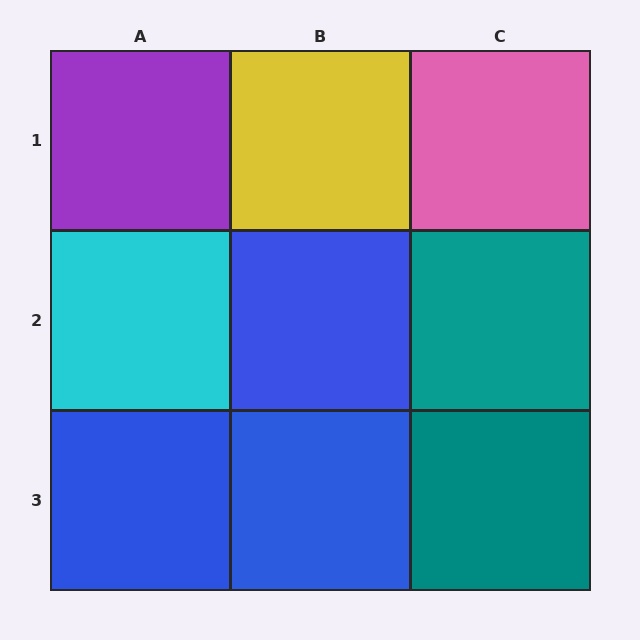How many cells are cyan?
1 cell is cyan.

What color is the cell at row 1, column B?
Yellow.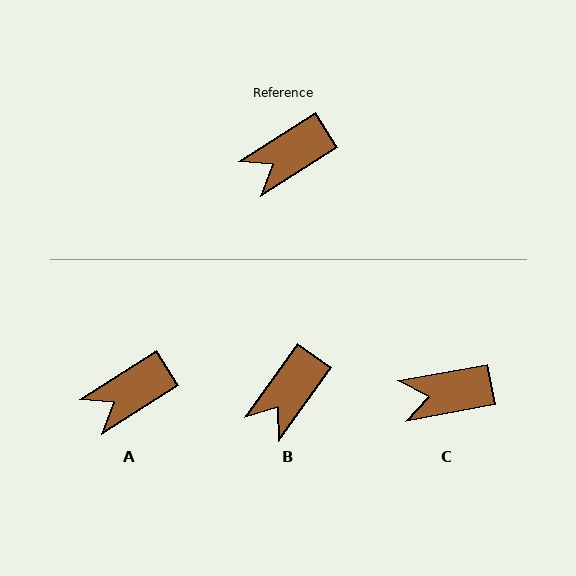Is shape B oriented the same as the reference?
No, it is off by about 22 degrees.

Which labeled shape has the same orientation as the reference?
A.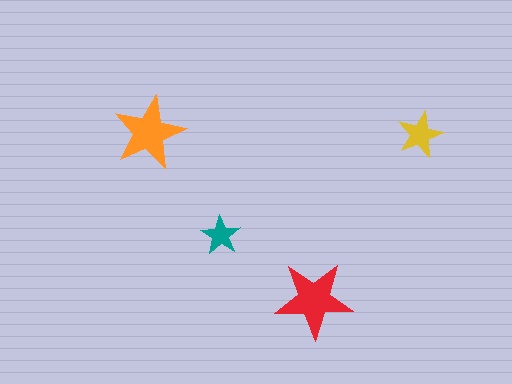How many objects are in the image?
There are 4 objects in the image.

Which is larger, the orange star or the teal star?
The orange one.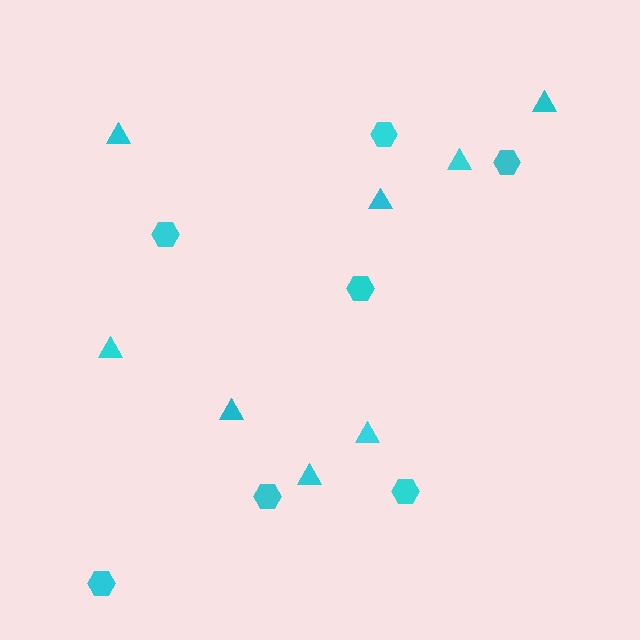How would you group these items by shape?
There are 2 groups: one group of hexagons (7) and one group of triangles (8).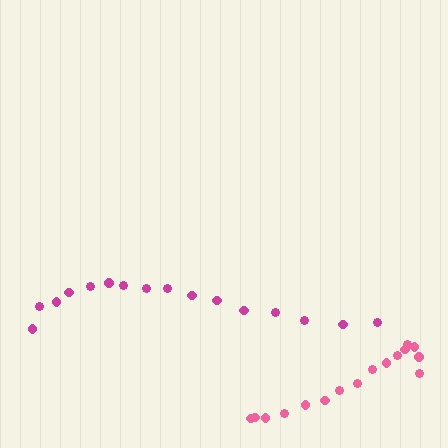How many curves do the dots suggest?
There are 2 distinct paths.